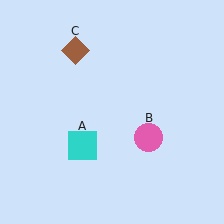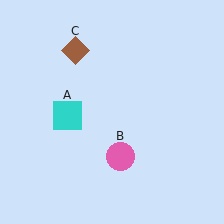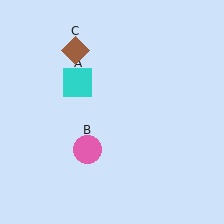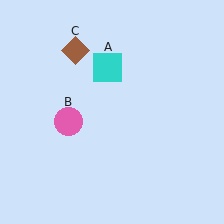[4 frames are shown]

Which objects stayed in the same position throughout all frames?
Brown diamond (object C) remained stationary.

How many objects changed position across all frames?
2 objects changed position: cyan square (object A), pink circle (object B).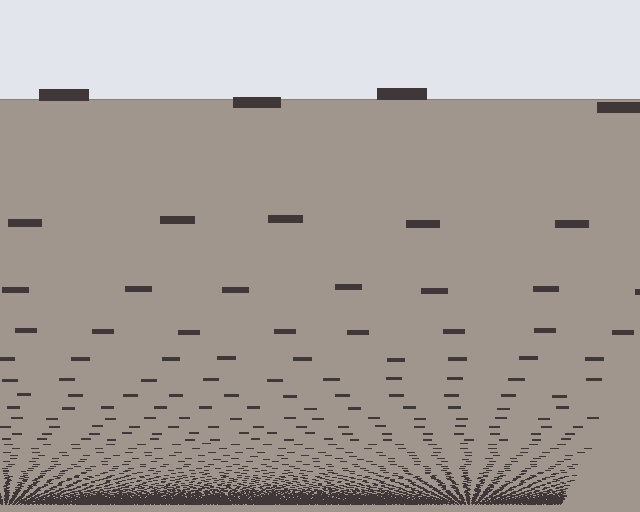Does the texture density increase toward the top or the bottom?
Density increases toward the bottom.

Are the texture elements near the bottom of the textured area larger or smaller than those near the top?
Smaller. The gradient is inverted — elements near the bottom are smaller and denser.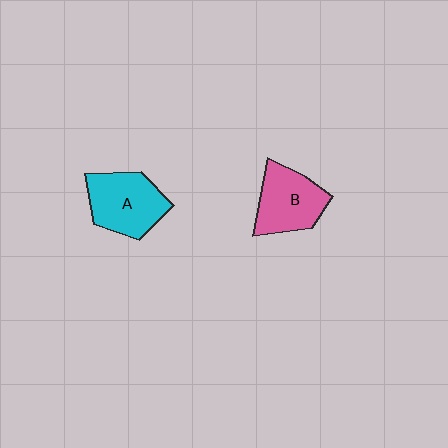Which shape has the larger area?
Shape A (cyan).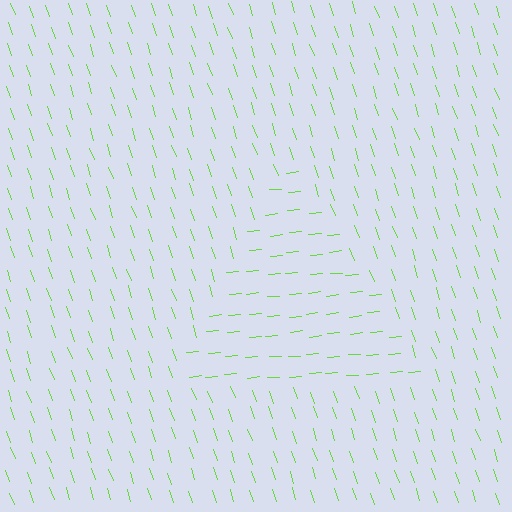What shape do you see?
I see a triangle.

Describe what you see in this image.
The image is filled with small lime line segments. A triangle region in the image has lines oriented differently from the surrounding lines, creating a visible texture boundary.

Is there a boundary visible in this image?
Yes, there is a texture boundary formed by a change in line orientation.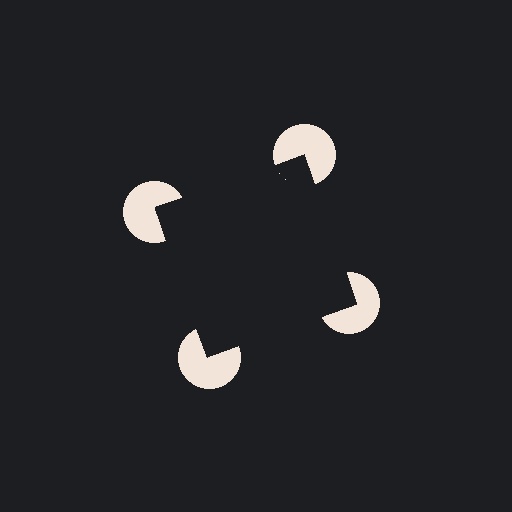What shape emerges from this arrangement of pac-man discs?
An illusory square — its edges are inferred from the aligned wedge cuts in the pac-man discs, not physically drawn.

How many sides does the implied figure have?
4 sides.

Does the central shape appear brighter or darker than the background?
It typically appears slightly darker than the background, even though no actual brightness change is drawn.